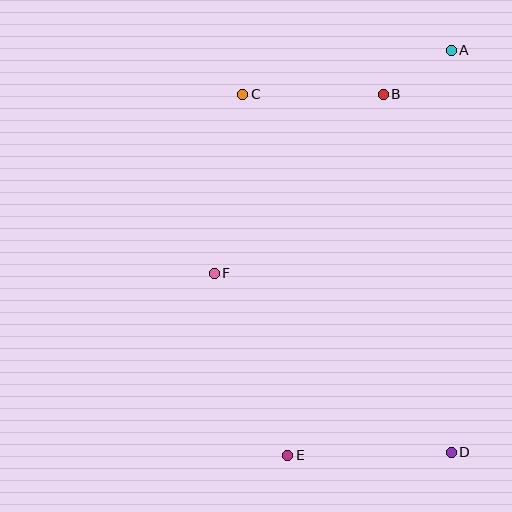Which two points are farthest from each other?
Points A and E are farthest from each other.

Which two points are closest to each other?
Points A and B are closest to each other.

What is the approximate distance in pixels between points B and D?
The distance between B and D is approximately 364 pixels.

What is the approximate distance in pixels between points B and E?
The distance between B and E is approximately 373 pixels.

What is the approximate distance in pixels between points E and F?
The distance between E and F is approximately 196 pixels.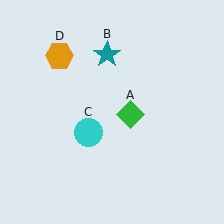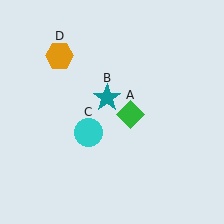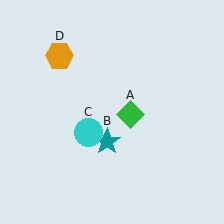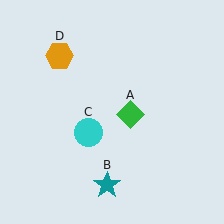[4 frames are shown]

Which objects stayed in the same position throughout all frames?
Green diamond (object A) and cyan circle (object C) and orange hexagon (object D) remained stationary.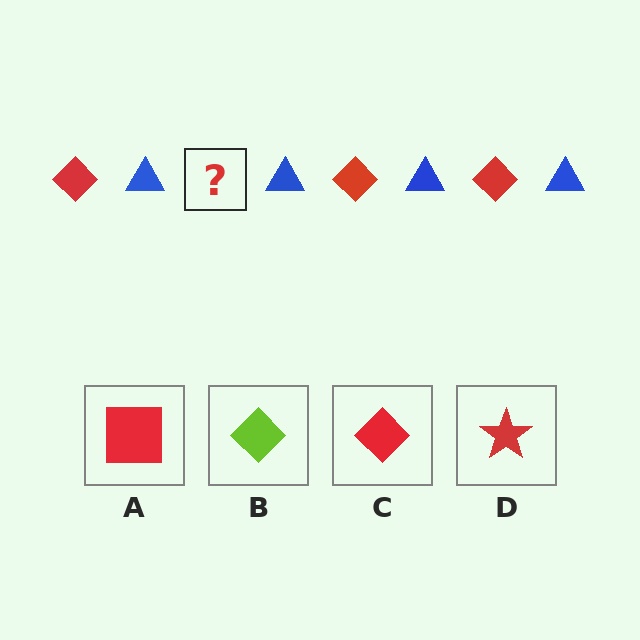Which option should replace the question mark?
Option C.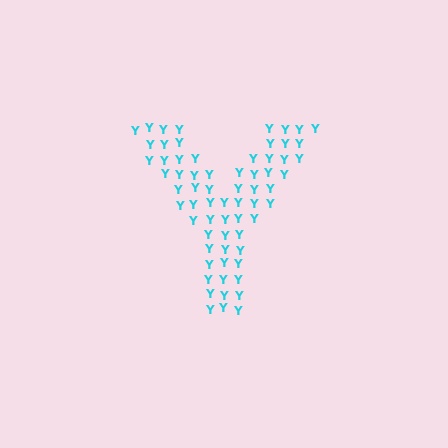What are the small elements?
The small elements are letter Y's.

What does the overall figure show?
The overall figure shows the letter Y.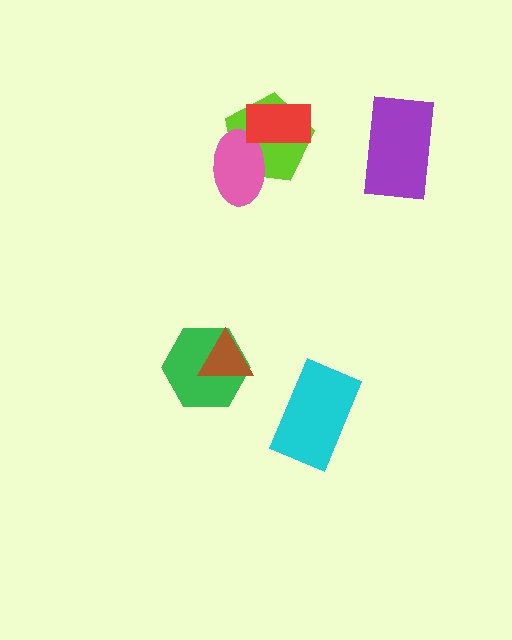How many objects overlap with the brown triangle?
1 object overlaps with the brown triangle.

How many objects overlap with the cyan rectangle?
0 objects overlap with the cyan rectangle.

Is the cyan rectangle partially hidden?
No, no other shape covers it.